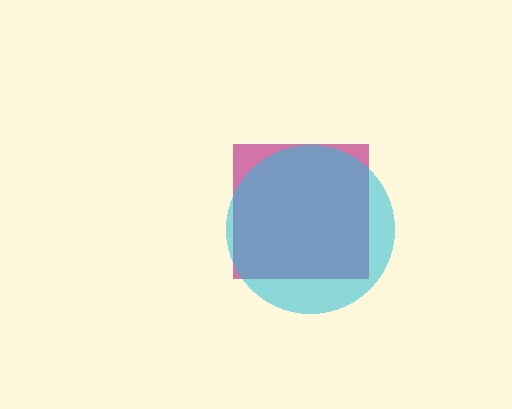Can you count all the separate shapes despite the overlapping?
Yes, there are 2 separate shapes.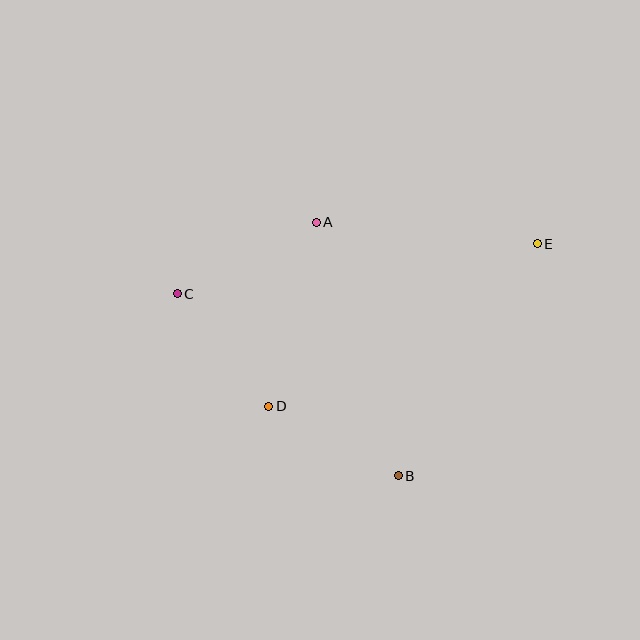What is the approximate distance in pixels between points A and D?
The distance between A and D is approximately 190 pixels.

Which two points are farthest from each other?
Points C and E are farthest from each other.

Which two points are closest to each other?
Points C and D are closest to each other.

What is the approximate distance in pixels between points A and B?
The distance between A and B is approximately 266 pixels.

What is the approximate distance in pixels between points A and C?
The distance between A and C is approximately 156 pixels.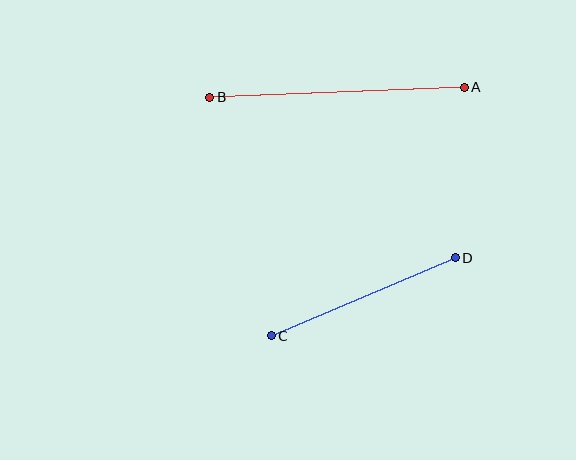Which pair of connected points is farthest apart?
Points A and B are farthest apart.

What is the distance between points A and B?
The distance is approximately 254 pixels.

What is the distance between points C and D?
The distance is approximately 200 pixels.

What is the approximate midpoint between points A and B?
The midpoint is at approximately (337, 92) pixels.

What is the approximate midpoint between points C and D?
The midpoint is at approximately (363, 297) pixels.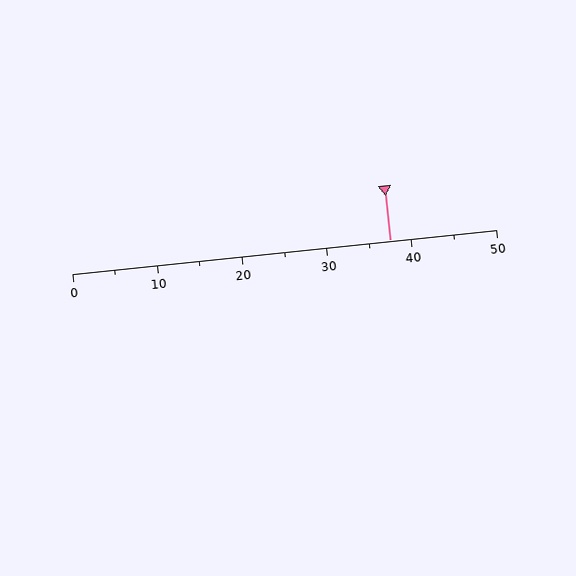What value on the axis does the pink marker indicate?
The marker indicates approximately 37.5.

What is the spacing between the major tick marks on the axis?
The major ticks are spaced 10 apart.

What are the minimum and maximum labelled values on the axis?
The axis runs from 0 to 50.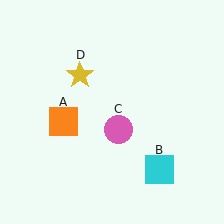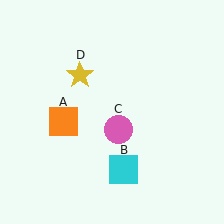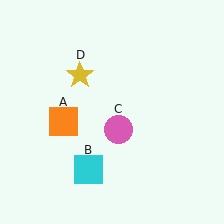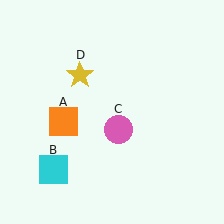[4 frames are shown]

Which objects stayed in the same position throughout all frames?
Orange square (object A) and pink circle (object C) and yellow star (object D) remained stationary.